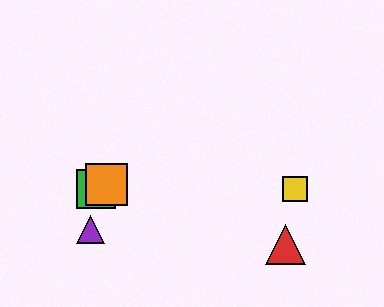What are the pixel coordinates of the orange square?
The orange square is at (106, 185).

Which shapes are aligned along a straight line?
The blue triangle, the green square, the orange square are aligned along a straight line.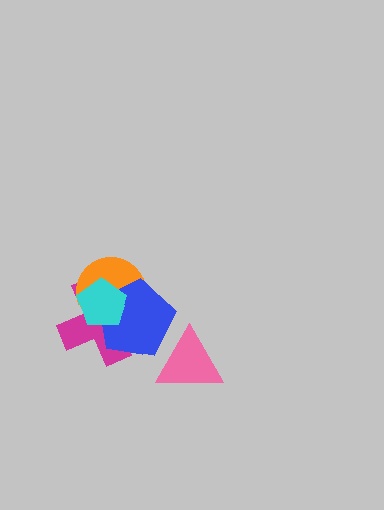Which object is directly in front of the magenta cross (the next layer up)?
The orange circle is directly in front of the magenta cross.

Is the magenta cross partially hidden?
Yes, it is partially covered by another shape.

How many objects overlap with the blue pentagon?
4 objects overlap with the blue pentagon.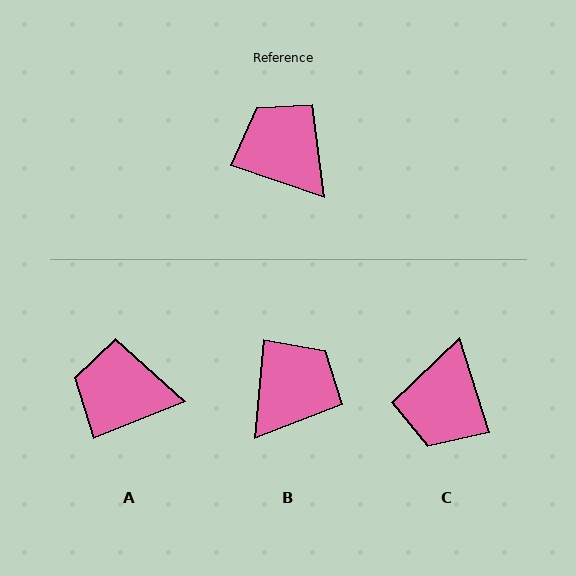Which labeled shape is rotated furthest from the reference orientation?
C, about 126 degrees away.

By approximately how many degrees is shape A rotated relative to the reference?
Approximately 41 degrees counter-clockwise.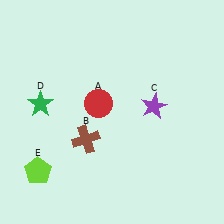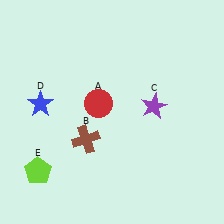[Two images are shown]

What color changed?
The star (D) changed from green in Image 1 to blue in Image 2.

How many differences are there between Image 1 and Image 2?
There is 1 difference between the two images.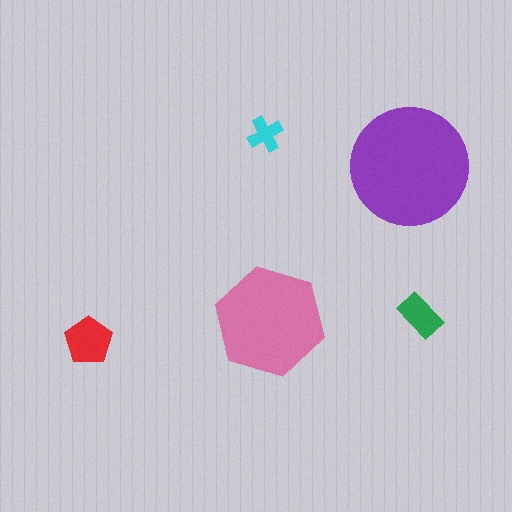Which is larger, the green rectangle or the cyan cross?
The green rectangle.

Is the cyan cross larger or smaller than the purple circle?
Smaller.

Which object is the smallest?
The cyan cross.